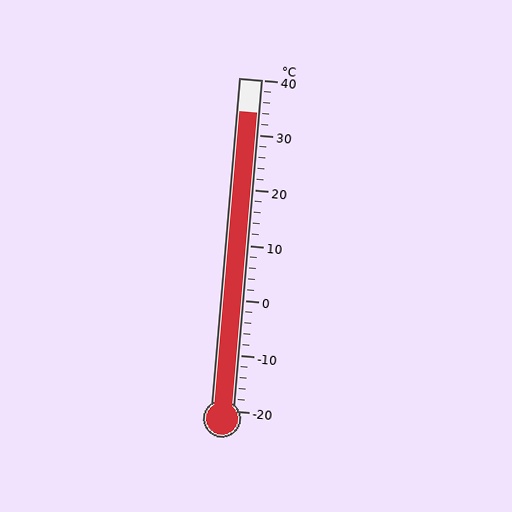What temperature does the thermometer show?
The thermometer shows approximately 34°C.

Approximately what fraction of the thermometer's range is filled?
The thermometer is filled to approximately 90% of its range.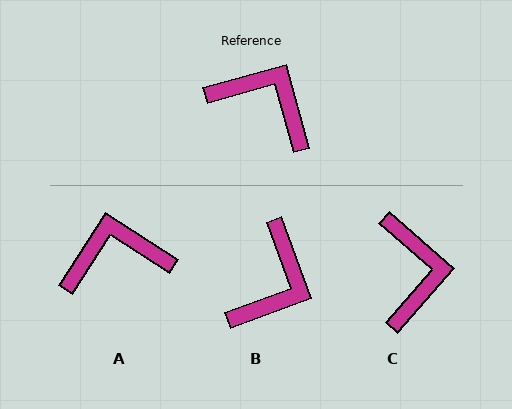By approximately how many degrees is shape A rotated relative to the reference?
Approximately 42 degrees counter-clockwise.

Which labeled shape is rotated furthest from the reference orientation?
B, about 85 degrees away.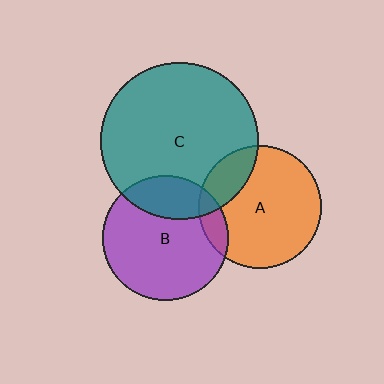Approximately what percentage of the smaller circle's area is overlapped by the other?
Approximately 20%.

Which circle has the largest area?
Circle C (teal).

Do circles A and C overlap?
Yes.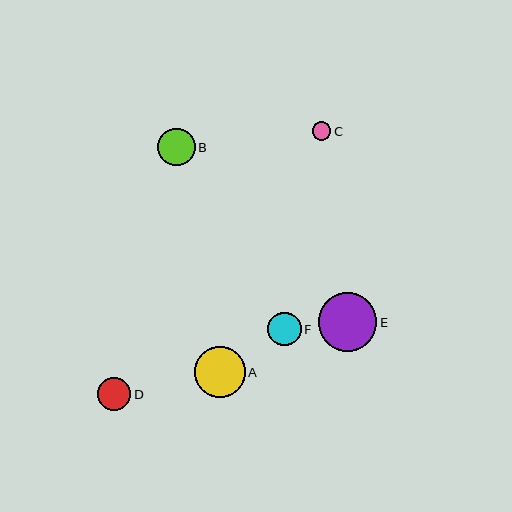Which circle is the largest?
Circle E is the largest with a size of approximately 59 pixels.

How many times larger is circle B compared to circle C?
Circle B is approximately 2.1 times the size of circle C.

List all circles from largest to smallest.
From largest to smallest: E, A, B, F, D, C.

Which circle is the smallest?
Circle C is the smallest with a size of approximately 18 pixels.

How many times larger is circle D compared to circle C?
Circle D is approximately 1.8 times the size of circle C.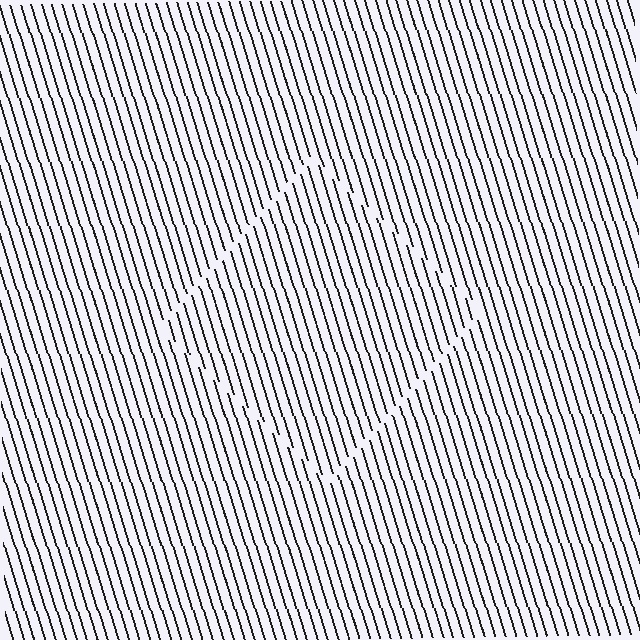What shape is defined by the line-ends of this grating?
An illusory square. The interior of the shape contains the same grating, shifted by half a period — the contour is defined by the phase discontinuity where line-ends from the inner and outer gratings abut.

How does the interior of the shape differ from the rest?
The interior of the shape contains the same grating, shifted by half a period — the contour is defined by the phase discontinuity where line-ends from the inner and outer gratings abut.